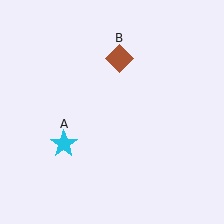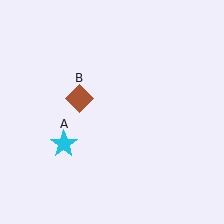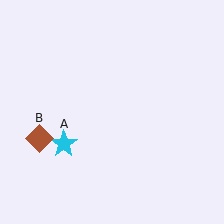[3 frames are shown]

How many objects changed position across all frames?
1 object changed position: brown diamond (object B).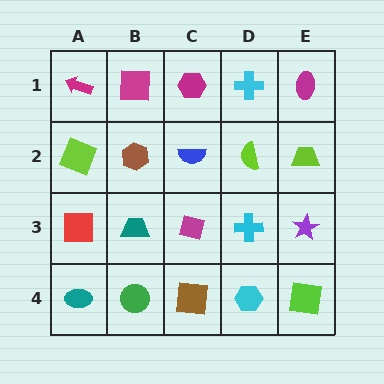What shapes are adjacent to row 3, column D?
A lime semicircle (row 2, column D), a cyan hexagon (row 4, column D), a magenta diamond (row 3, column C), a purple star (row 3, column E).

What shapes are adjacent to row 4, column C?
A magenta diamond (row 3, column C), a green circle (row 4, column B), a cyan hexagon (row 4, column D).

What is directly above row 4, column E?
A purple star.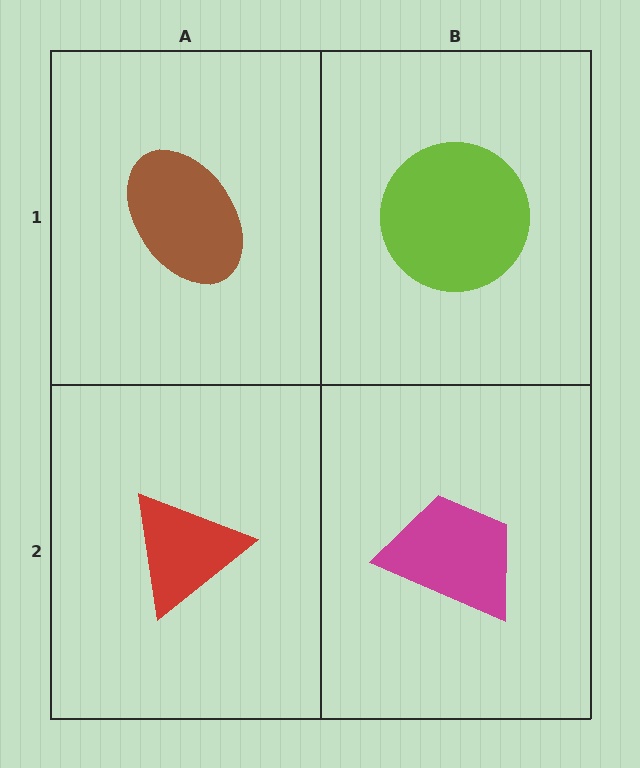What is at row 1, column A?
A brown ellipse.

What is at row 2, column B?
A magenta trapezoid.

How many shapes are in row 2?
2 shapes.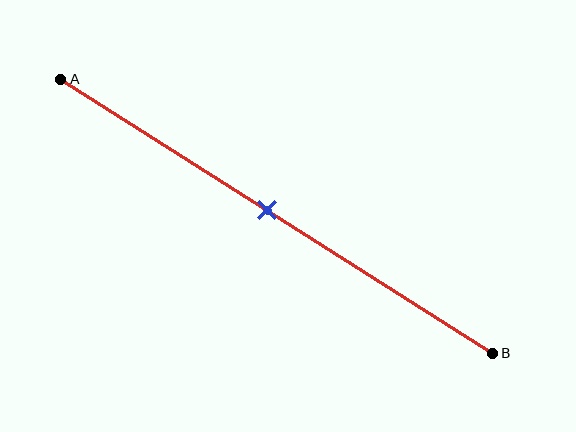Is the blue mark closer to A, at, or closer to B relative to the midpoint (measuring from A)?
The blue mark is approximately at the midpoint of segment AB.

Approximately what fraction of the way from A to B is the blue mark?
The blue mark is approximately 50% of the way from A to B.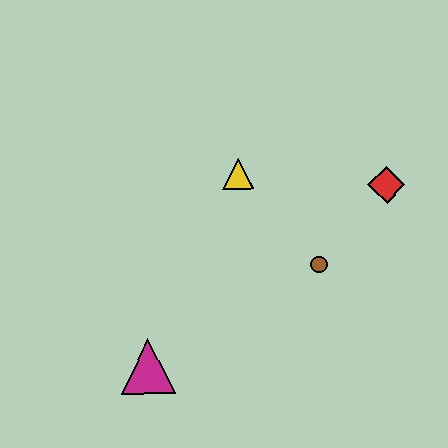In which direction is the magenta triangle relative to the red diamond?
The magenta triangle is to the left of the red diamond.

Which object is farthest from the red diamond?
The magenta triangle is farthest from the red diamond.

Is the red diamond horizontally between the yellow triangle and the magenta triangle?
No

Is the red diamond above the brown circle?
Yes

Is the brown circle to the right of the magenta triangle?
Yes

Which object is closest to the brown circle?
The red diamond is closest to the brown circle.